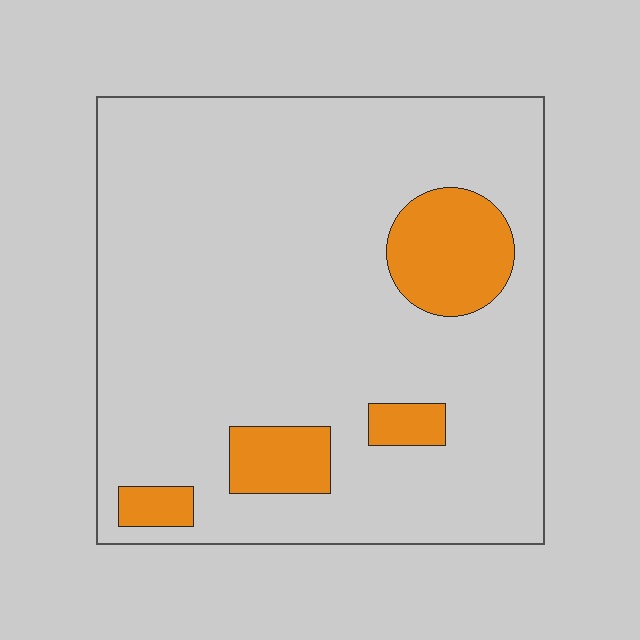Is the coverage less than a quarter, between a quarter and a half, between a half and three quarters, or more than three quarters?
Less than a quarter.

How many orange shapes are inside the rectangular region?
4.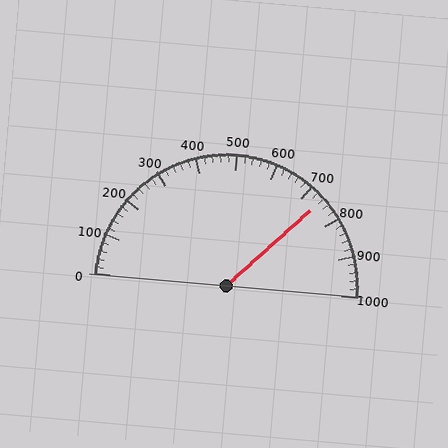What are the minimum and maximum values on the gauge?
The gauge ranges from 0 to 1000.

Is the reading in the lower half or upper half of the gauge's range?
The reading is in the upper half of the range (0 to 1000).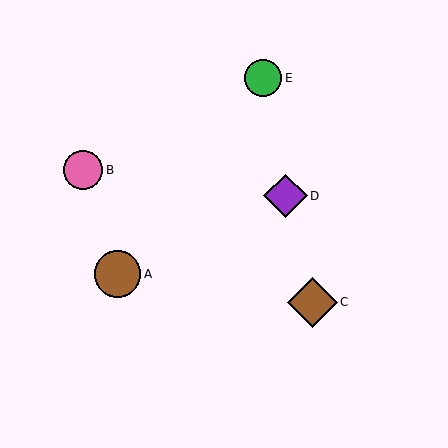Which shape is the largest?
The brown diamond (labeled C) is the largest.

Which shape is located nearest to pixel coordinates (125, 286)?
The brown circle (labeled A) at (117, 274) is nearest to that location.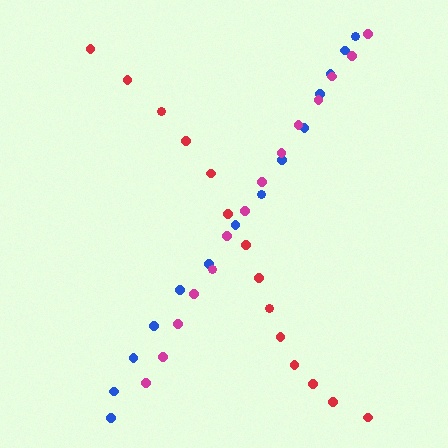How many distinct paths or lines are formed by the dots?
There are 3 distinct paths.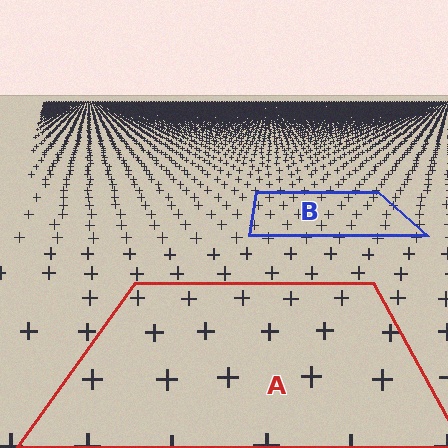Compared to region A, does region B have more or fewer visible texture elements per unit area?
Region B has more texture elements per unit area — they are packed more densely because it is farther away.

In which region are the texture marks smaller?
The texture marks are smaller in region B, because it is farther away.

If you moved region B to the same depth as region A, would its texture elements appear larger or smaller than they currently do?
They would appear larger. At a closer depth, the same texture elements are projected at a bigger on-screen size.